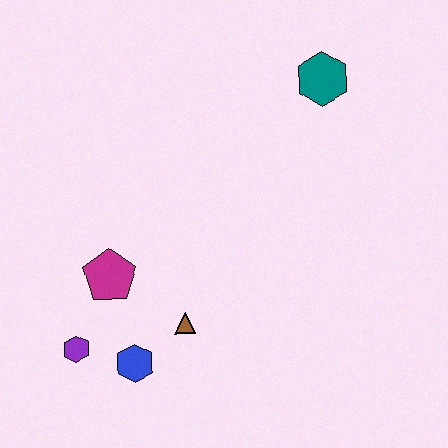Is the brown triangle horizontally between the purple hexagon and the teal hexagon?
Yes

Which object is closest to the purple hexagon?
The blue hexagon is closest to the purple hexagon.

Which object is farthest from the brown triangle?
The teal hexagon is farthest from the brown triangle.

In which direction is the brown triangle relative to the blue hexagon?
The brown triangle is to the right of the blue hexagon.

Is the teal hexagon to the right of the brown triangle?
Yes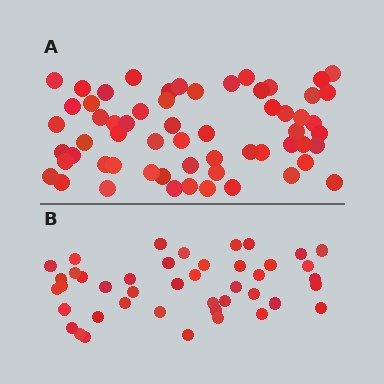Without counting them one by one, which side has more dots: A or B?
Region A (the top region) has more dots.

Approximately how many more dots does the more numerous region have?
Region A has approximately 15 more dots than region B.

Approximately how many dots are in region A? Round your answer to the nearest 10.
About 60 dots.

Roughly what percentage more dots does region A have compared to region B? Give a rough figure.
About 40% more.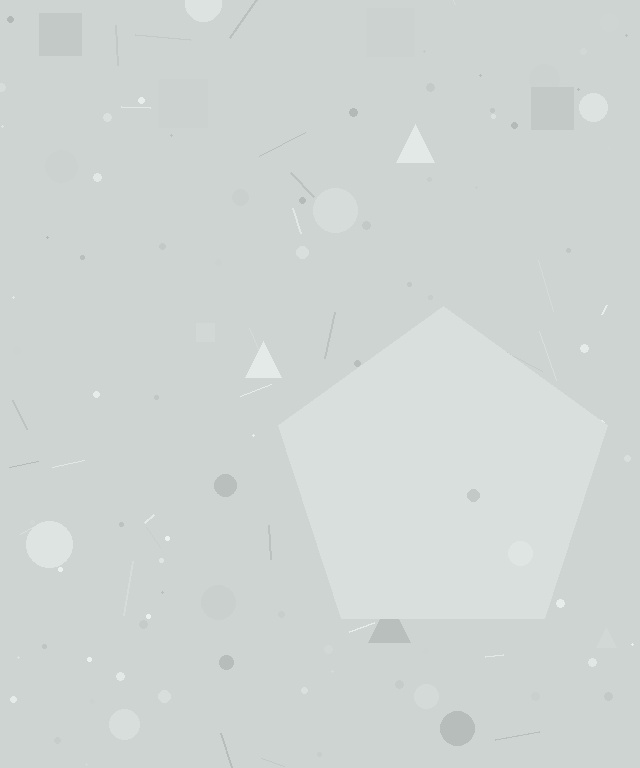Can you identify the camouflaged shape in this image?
The camouflaged shape is a pentagon.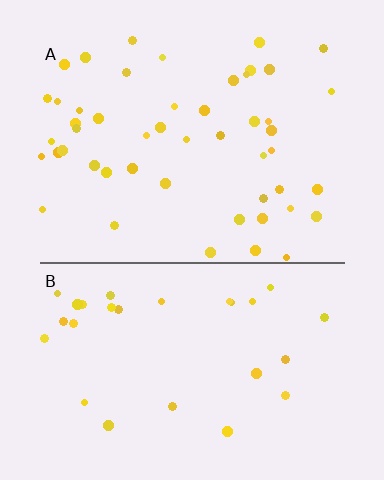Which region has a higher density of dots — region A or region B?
A (the top).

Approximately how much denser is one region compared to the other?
Approximately 1.8× — region A over region B.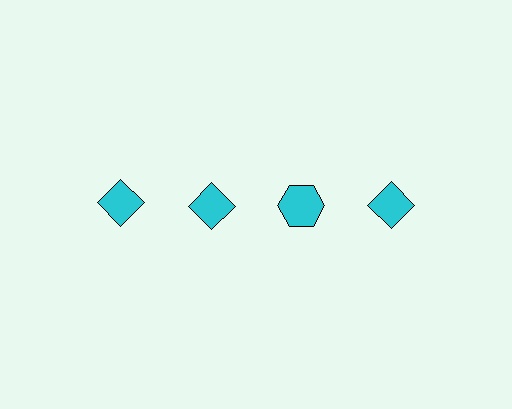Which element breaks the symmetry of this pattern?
The cyan hexagon in the top row, center column breaks the symmetry. All other shapes are cyan diamonds.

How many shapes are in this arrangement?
There are 4 shapes arranged in a grid pattern.